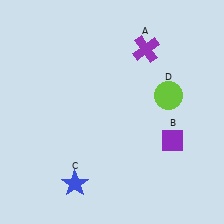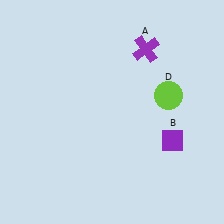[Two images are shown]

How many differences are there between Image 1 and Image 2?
There is 1 difference between the two images.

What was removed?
The blue star (C) was removed in Image 2.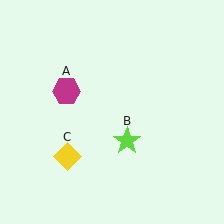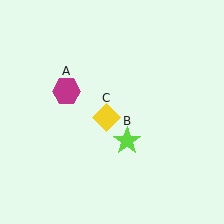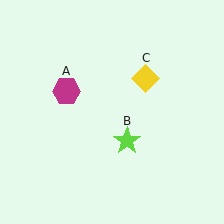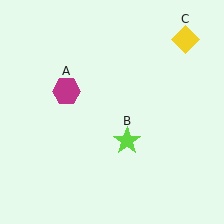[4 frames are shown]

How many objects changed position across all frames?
1 object changed position: yellow diamond (object C).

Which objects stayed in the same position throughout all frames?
Magenta hexagon (object A) and lime star (object B) remained stationary.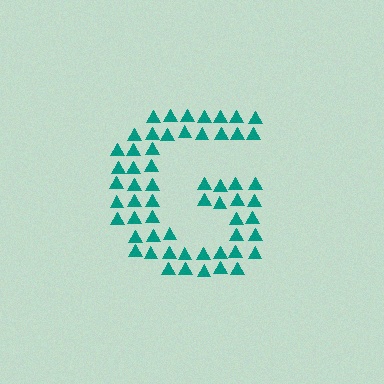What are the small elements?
The small elements are triangles.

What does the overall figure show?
The overall figure shows the letter G.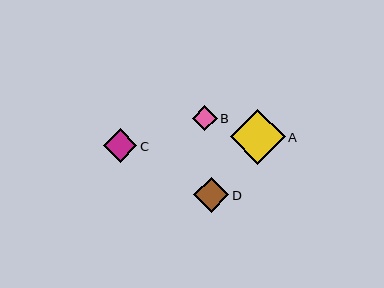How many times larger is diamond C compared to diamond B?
Diamond C is approximately 1.4 times the size of diamond B.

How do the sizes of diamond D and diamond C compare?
Diamond D and diamond C are approximately the same size.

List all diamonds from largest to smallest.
From largest to smallest: A, D, C, B.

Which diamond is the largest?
Diamond A is the largest with a size of approximately 55 pixels.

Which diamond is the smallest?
Diamond B is the smallest with a size of approximately 25 pixels.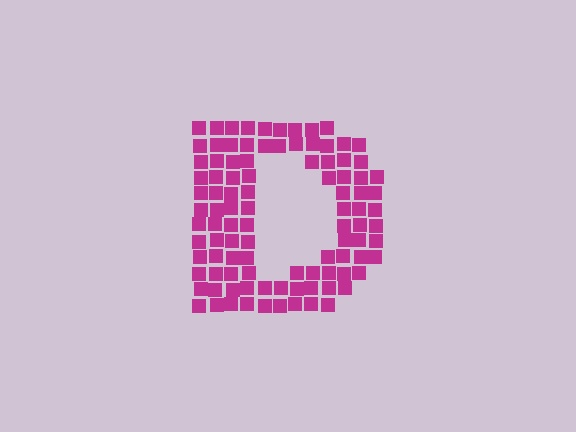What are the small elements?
The small elements are squares.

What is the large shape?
The large shape is the letter D.